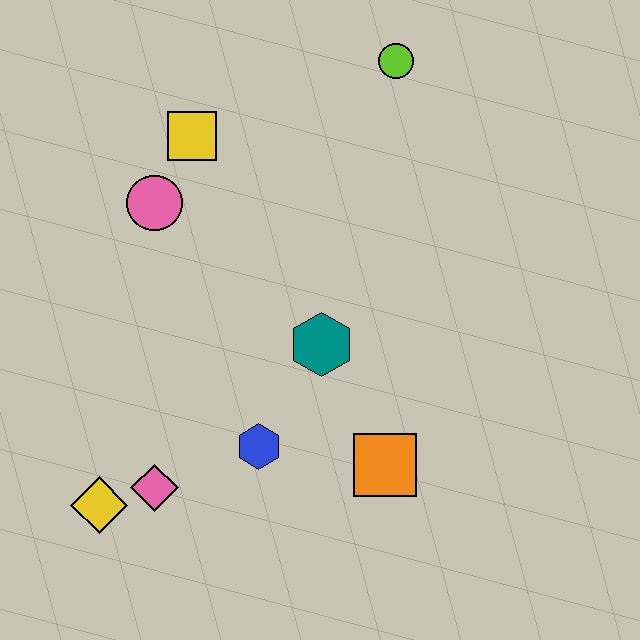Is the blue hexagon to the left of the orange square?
Yes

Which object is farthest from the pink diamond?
The lime circle is farthest from the pink diamond.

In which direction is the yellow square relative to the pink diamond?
The yellow square is above the pink diamond.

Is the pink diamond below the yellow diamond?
No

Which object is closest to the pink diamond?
The yellow diamond is closest to the pink diamond.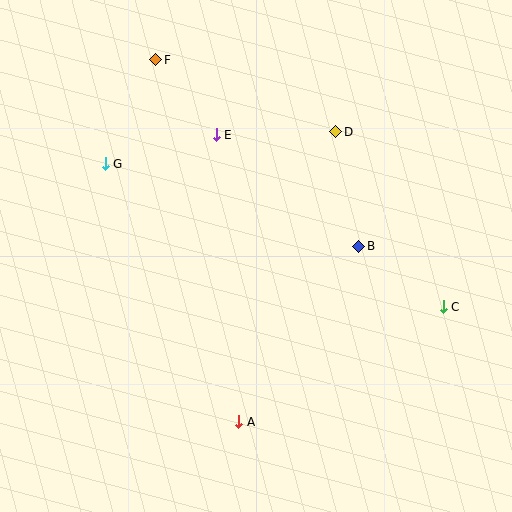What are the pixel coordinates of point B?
Point B is at (359, 246).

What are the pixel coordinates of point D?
Point D is at (336, 132).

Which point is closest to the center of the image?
Point B at (359, 246) is closest to the center.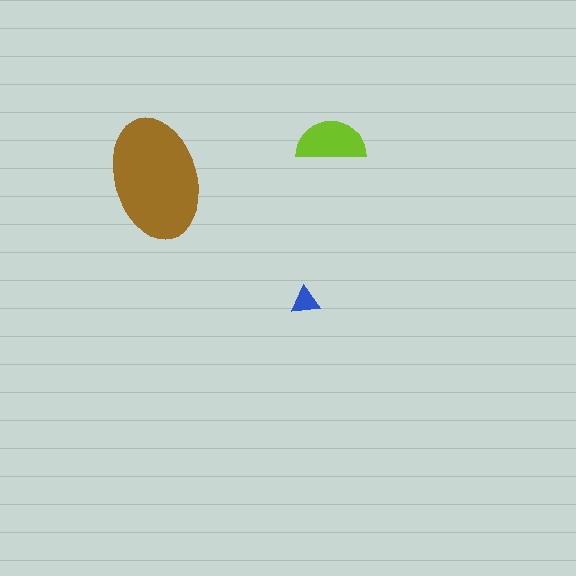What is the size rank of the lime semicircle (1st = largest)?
2nd.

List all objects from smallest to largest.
The blue triangle, the lime semicircle, the brown ellipse.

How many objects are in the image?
There are 3 objects in the image.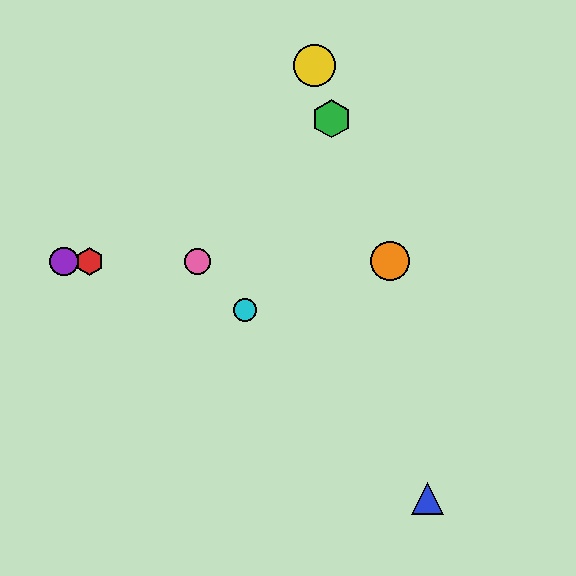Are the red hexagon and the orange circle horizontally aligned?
Yes, both are at y≈261.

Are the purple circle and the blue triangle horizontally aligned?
No, the purple circle is at y≈261 and the blue triangle is at y≈498.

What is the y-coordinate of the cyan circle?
The cyan circle is at y≈310.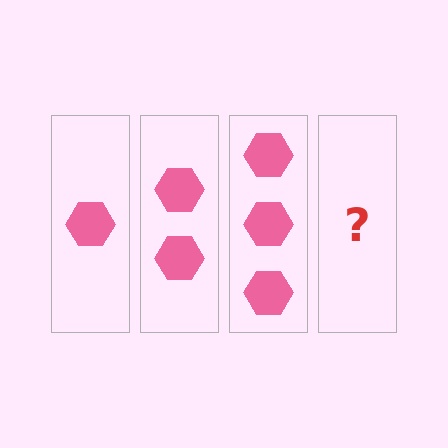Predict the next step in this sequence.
The next step is 4 hexagons.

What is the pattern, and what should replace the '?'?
The pattern is that each step adds one more hexagon. The '?' should be 4 hexagons.